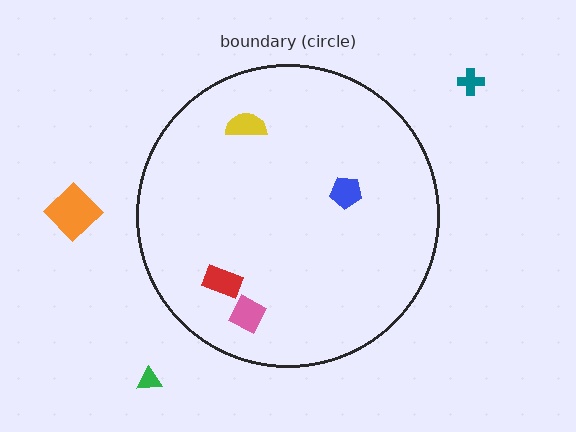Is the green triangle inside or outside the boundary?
Outside.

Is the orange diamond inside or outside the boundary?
Outside.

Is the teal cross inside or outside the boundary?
Outside.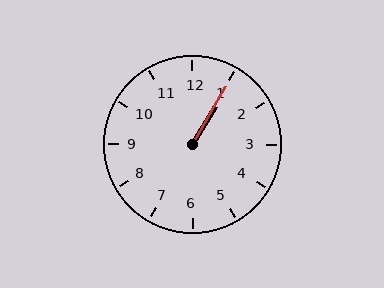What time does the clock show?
1:05.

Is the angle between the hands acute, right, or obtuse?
It is acute.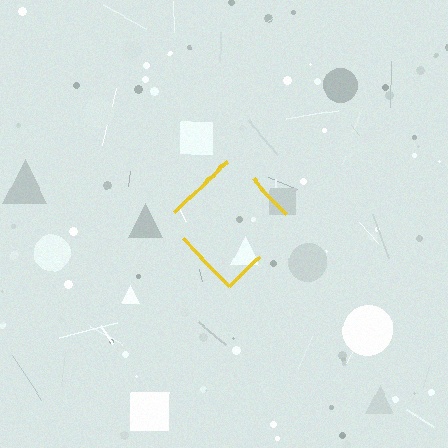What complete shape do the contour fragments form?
The contour fragments form a diamond.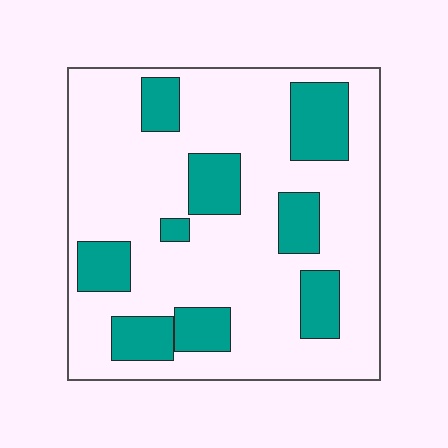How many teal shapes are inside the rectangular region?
9.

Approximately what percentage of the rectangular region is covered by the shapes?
Approximately 25%.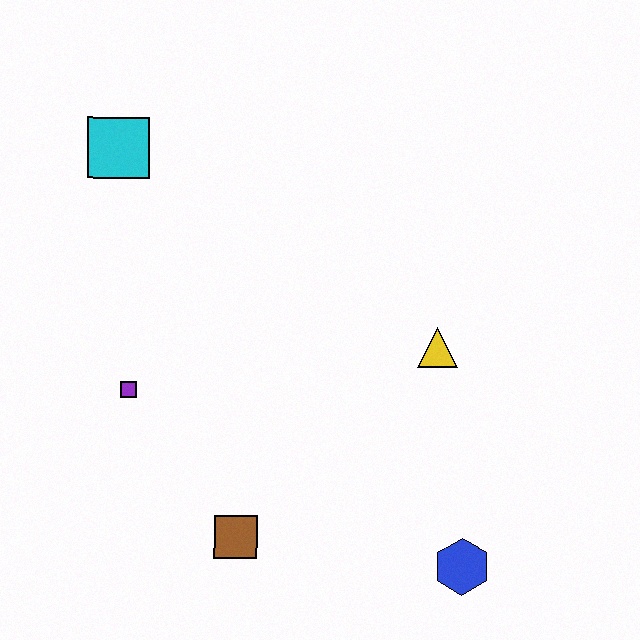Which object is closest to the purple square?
The brown square is closest to the purple square.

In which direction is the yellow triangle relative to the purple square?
The yellow triangle is to the right of the purple square.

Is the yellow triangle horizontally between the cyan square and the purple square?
No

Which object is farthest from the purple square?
The blue hexagon is farthest from the purple square.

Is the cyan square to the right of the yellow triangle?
No